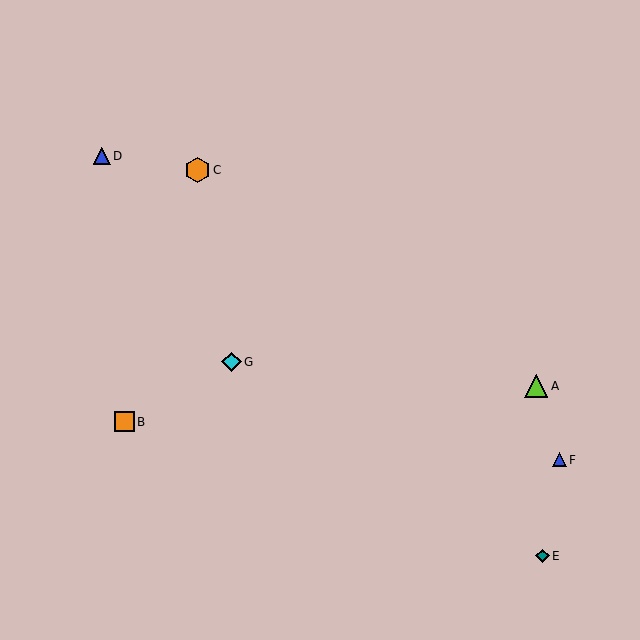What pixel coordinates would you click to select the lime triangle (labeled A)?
Click at (536, 386) to select the lime triangle A.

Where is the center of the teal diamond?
The center of the teal diamond is at (542, 556).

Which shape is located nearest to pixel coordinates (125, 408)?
The orange square (labeled B) at (124, 422) is nearest to that location.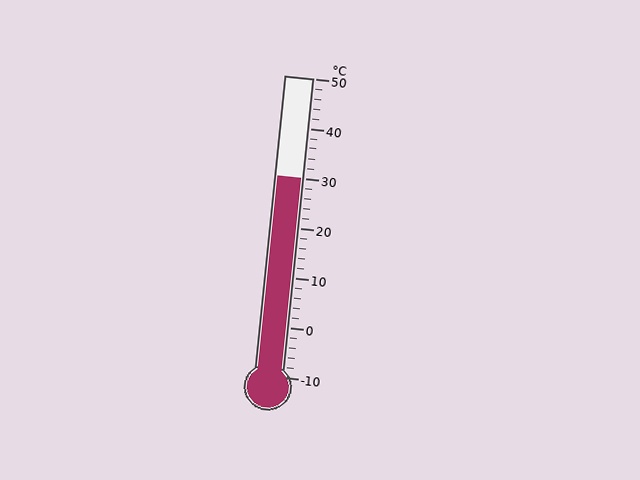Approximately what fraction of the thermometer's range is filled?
The thermometer is filled to approximately 65% of its range.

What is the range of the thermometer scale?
The thermometer scale ranges from -10°C to 50°C.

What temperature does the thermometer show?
The thermometer shows approximately 30°C.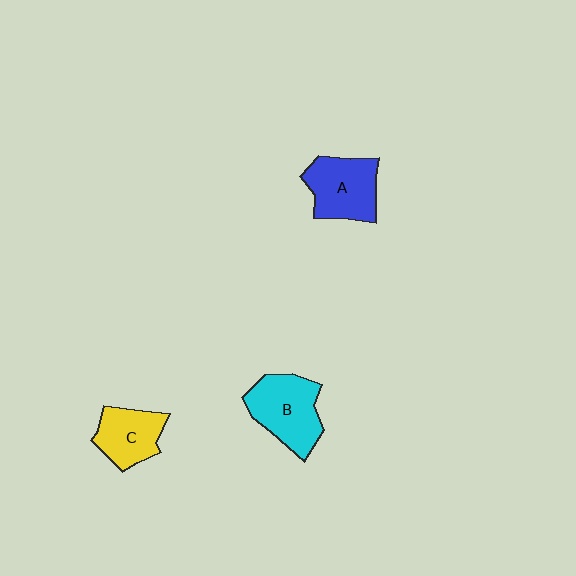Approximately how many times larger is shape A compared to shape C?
Approximately 1.2 times.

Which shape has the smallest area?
Shape C (yellow).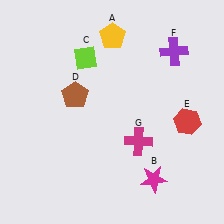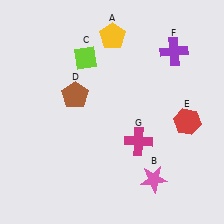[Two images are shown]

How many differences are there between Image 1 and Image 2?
There is 1 difference between the two images.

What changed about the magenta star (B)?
In Image 1, B is magenta. In Image 2, it changed to pink.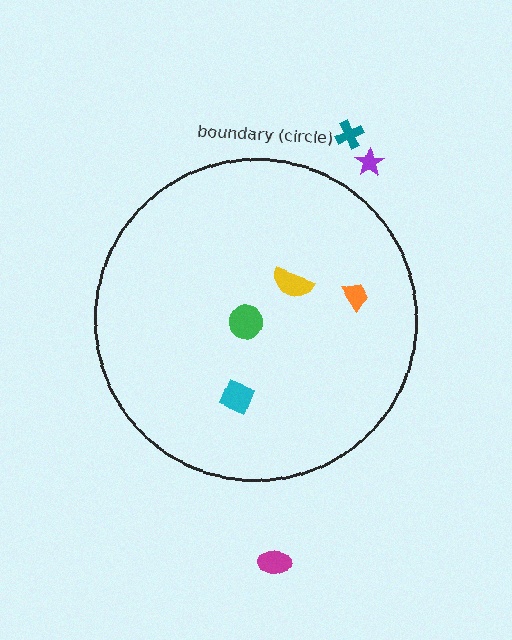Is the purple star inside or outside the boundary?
Outside.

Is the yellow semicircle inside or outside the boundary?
Inside.